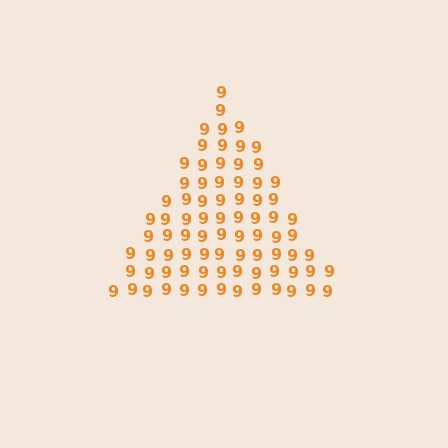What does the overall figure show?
The overall figure shows a triangle.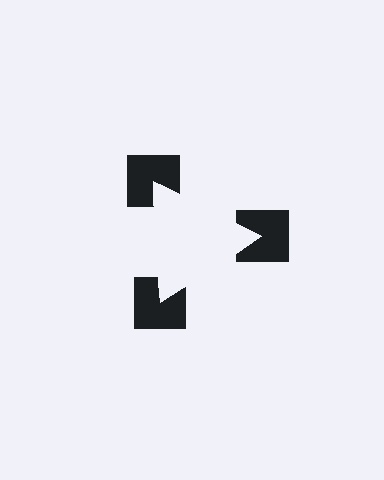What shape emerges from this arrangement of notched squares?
An illusory triangle — its edges are inferred from the aligned wedge cuts in the notched squares, not physically drawn.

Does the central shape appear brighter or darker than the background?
It typically appears slightly brighter than the background, even though no actual brightness change is drawn.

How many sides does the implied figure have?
3 sides.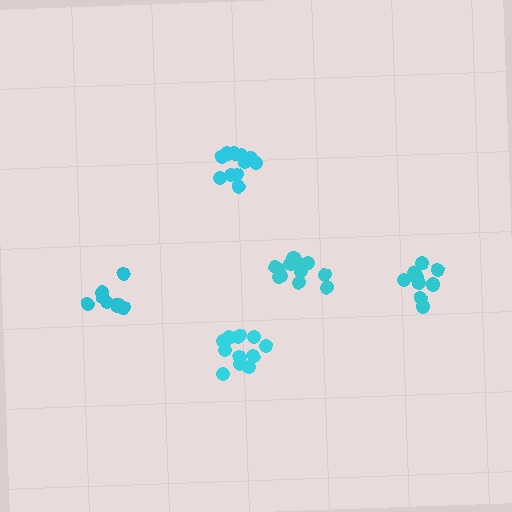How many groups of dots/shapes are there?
There are 5 groups.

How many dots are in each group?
Group 1: 12 dots, Group 2: 9 dots, Group 3: 10 dots, Group 4: 12 dots, Group 5: 12 dots (55 total).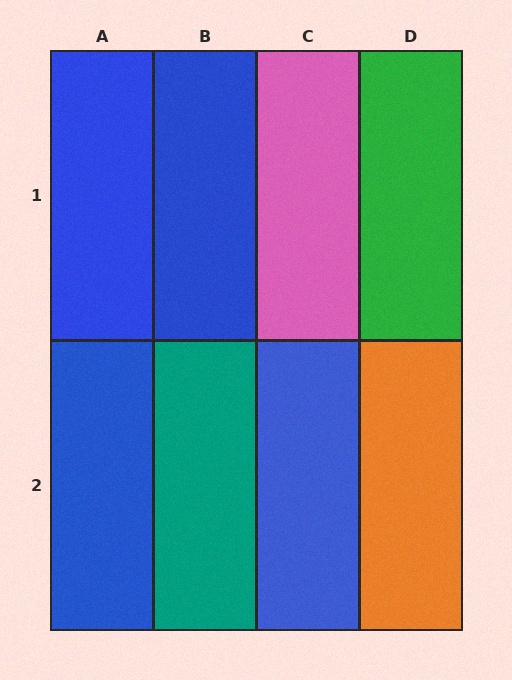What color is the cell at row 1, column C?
Pink.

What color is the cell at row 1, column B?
Blue.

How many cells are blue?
4 cells are blue.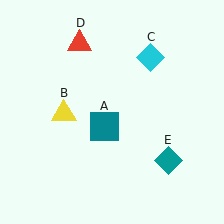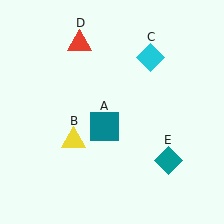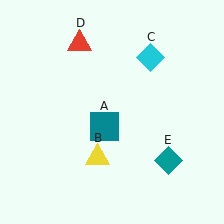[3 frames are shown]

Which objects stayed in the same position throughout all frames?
Teal square (object A) and cyan diamond (object C) and red triangle (object D) and teal diamond (object E) remained stationary.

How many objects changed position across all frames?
1 object changed position: yellow triangle (object B).